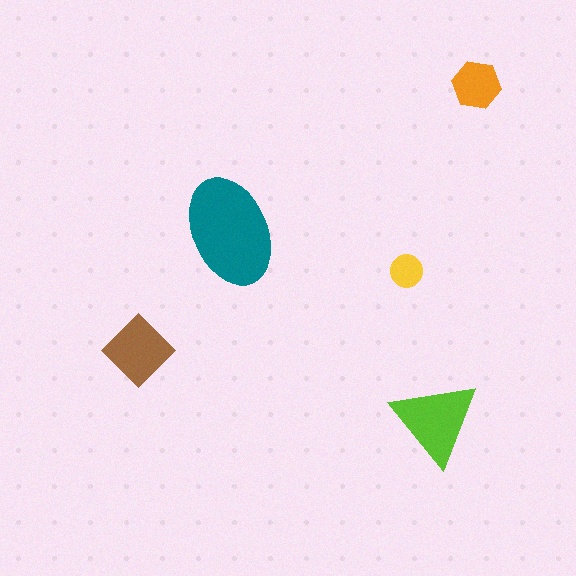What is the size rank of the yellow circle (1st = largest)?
5th.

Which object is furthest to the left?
The brown diamond is leftmost.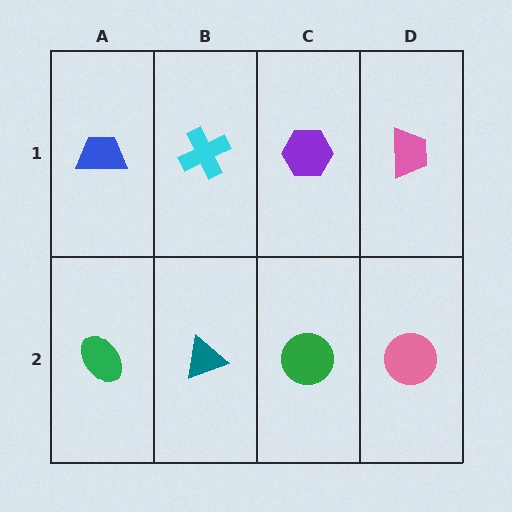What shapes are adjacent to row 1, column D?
A pink circle (row 2, column D), a purple hexagon (row 1, column C).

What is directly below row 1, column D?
A pink circle.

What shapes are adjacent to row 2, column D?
A pink trapezoid (row 1, column D), a green circle (row 2, column C).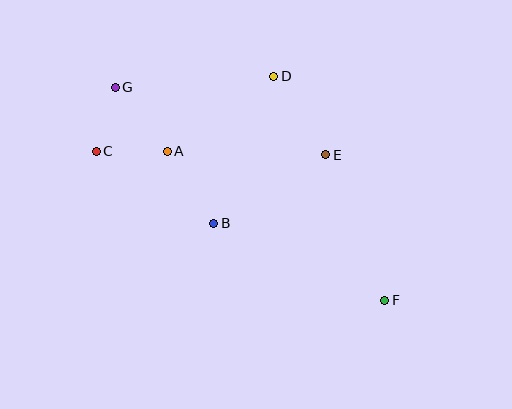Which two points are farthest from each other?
Points F and G are farthest from each other.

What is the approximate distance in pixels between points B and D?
The distance between B and D is approximately 159 pixels.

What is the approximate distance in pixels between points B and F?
The distance between B and F is approximately 188 pixels.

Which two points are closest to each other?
Points C and G are closest to each other.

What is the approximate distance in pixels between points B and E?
The distance between B and E is approximately 131 pixels.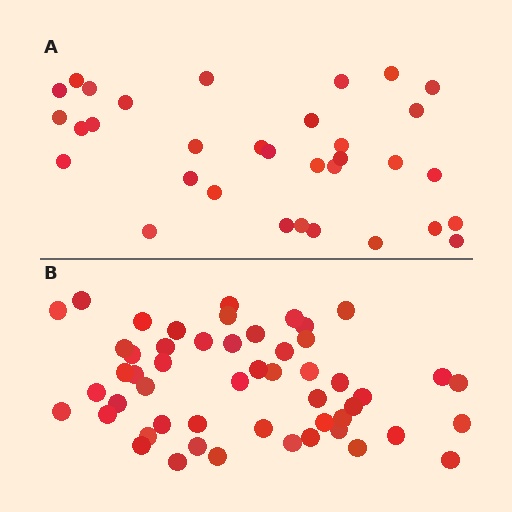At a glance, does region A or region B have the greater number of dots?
Region B (the bottom region) has more dots.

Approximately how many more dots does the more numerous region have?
Region B has approximately 20 more dots than region A.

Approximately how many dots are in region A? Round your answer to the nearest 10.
About 30 dots. (The exact count is 33, which rounds to 30.)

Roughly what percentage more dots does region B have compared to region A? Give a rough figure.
About 60% more.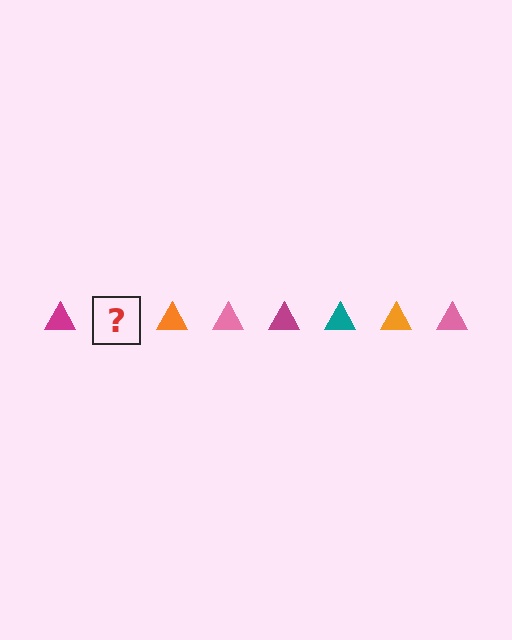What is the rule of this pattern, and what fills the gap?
The rule is that the pattern cycles through magenta, teal, orange, pink triangles. The gap should be filled with a teal triangle.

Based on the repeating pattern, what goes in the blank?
The blank should be a teal triangle.